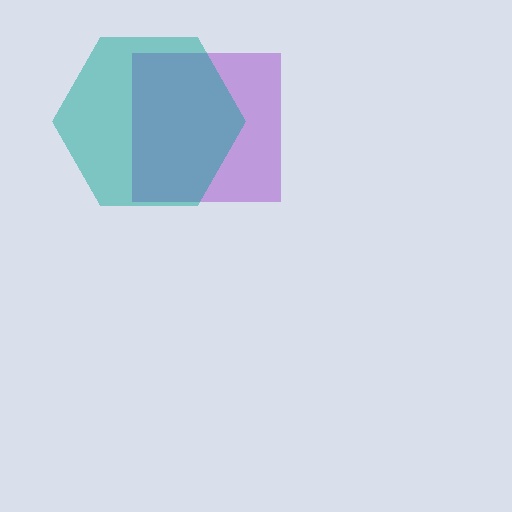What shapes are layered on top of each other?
The layered shapes are: a purple square, a teal hexagon.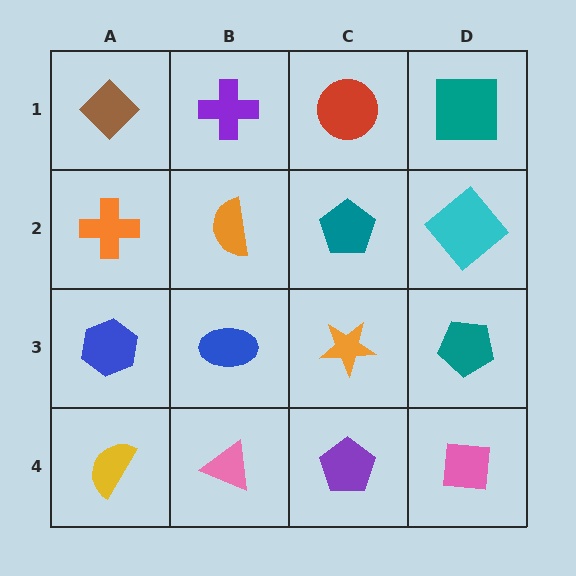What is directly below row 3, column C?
A purple pentagon.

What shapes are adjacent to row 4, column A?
A blue hexagon (row 3, column A), a pink triangle (row 4, column B).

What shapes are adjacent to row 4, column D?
A teal pentagon (row 3, column D), a purple pentagon (row 4, column C).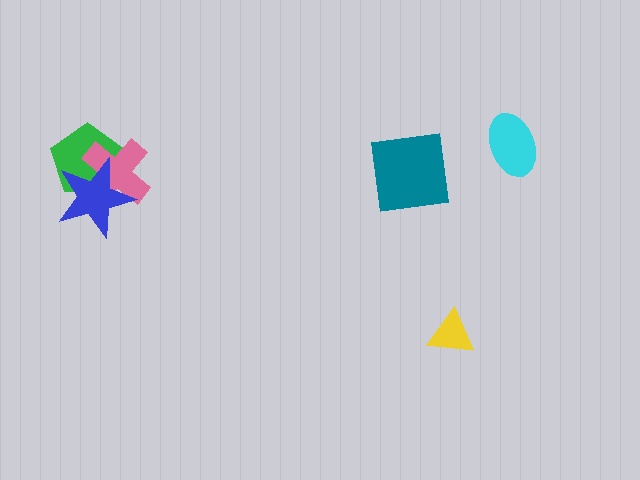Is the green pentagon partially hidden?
Yes, it is partially covered by another shape.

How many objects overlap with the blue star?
2 objects overlap with the blue star.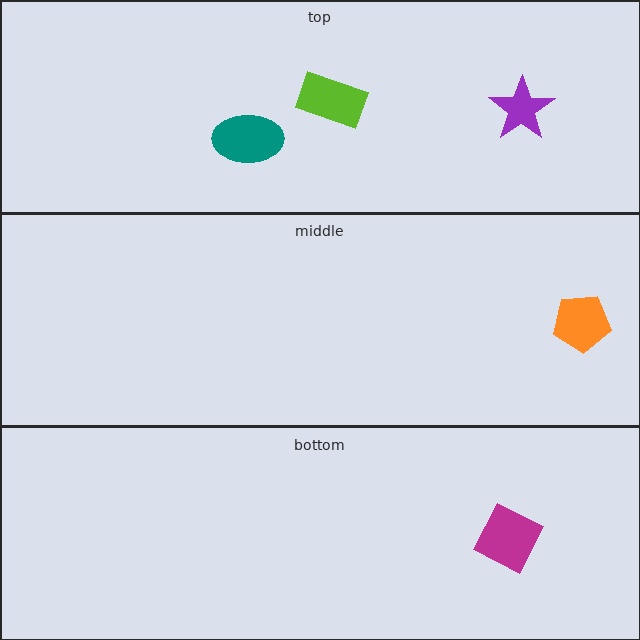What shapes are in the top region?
The teal ellipse, the purple star, the lime rectangle.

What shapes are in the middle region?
The orange pentagon.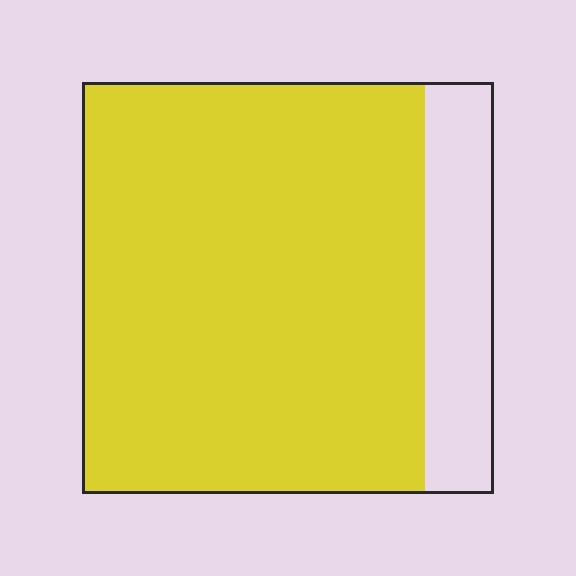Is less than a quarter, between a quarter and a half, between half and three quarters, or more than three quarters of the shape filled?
More than three quarters.